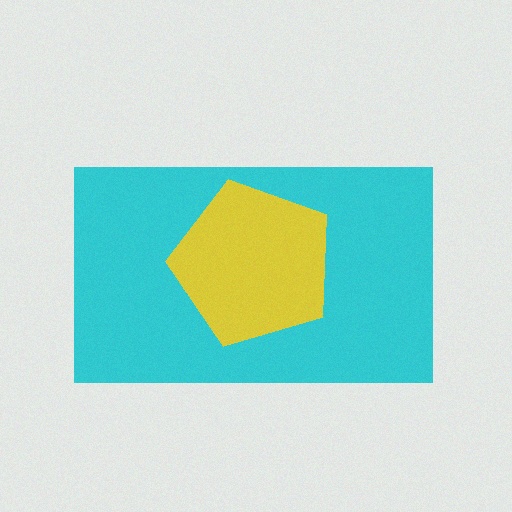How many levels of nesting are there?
2.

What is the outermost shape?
The cyan rectangle.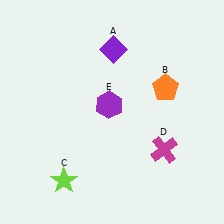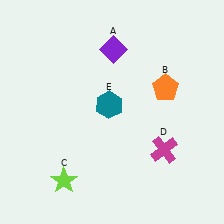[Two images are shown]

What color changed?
The hexagon (E) changed from purple in Image 1 to teal in Image 2.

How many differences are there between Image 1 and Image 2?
There is 1 difference between the two images.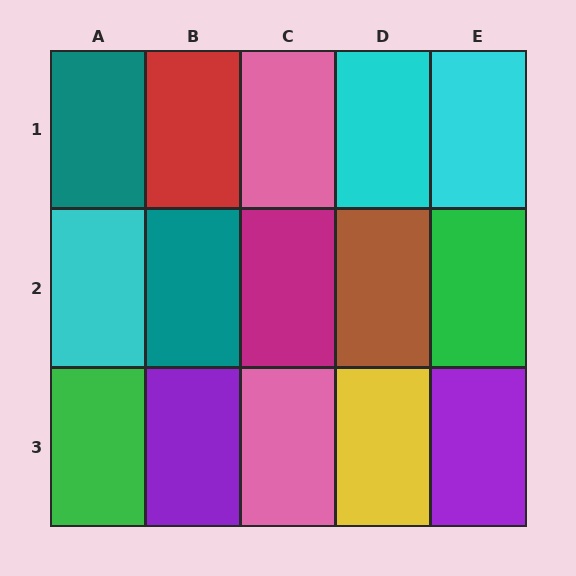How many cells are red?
1 cell is red.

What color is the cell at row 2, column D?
Brown.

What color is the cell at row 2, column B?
Teal.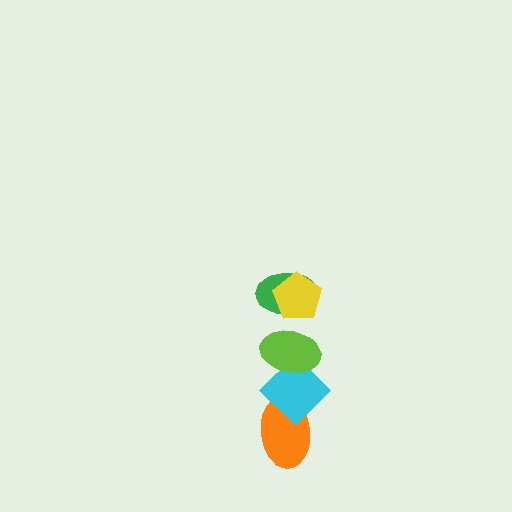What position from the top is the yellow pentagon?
The yellow pentagon is 1st from the top.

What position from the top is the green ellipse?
The green ellipse is 2nd from the top.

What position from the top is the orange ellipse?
The orange ellipse is 5th from the top.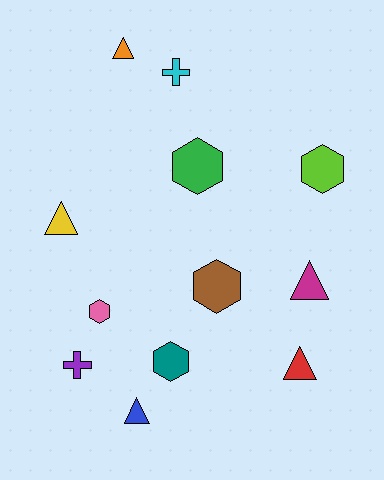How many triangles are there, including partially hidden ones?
There are 5 triangles.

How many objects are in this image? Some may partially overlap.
There are 12 objects.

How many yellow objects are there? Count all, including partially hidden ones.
There is 1 yellow object.